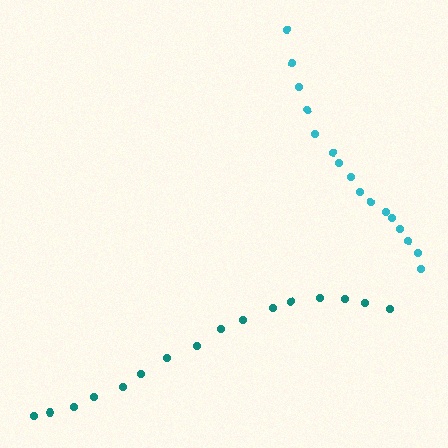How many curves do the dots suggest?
There are 2 distinct paths.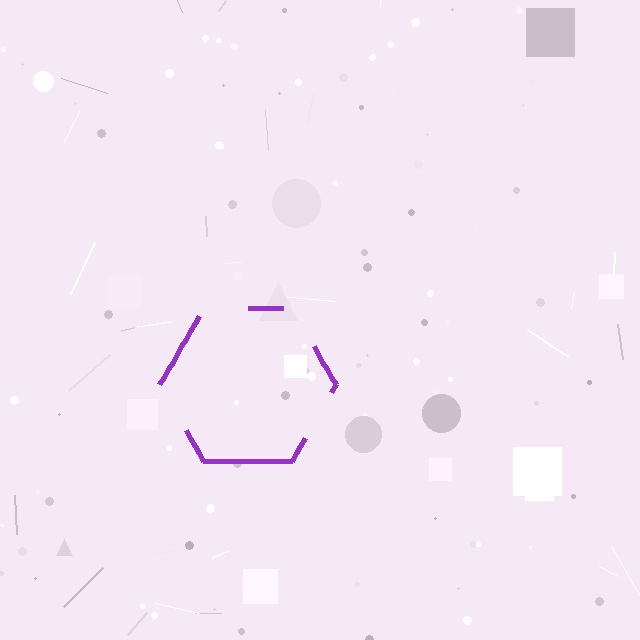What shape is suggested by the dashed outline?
The dashed outline suggests a hexagon.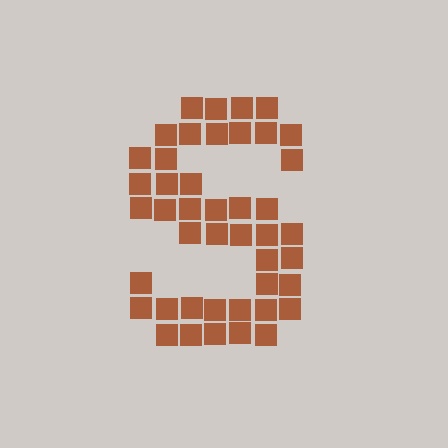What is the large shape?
The large shape is the letter S.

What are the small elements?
The small elements are squares.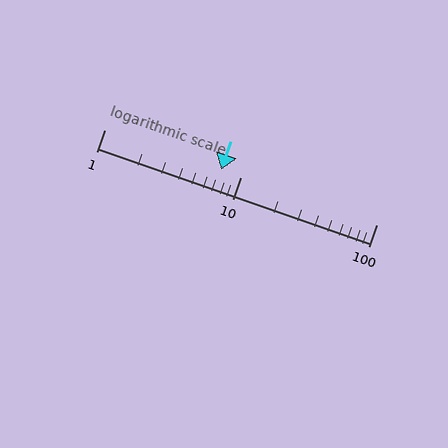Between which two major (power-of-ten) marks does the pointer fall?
The pointer is between 1 and 10.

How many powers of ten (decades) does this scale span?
The scale spans 2 decades, from 1 to 100.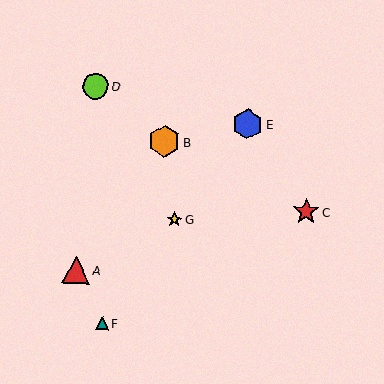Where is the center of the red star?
The center of the red star is at (306, 212).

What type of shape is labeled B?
Shape B is an orange hexagon.